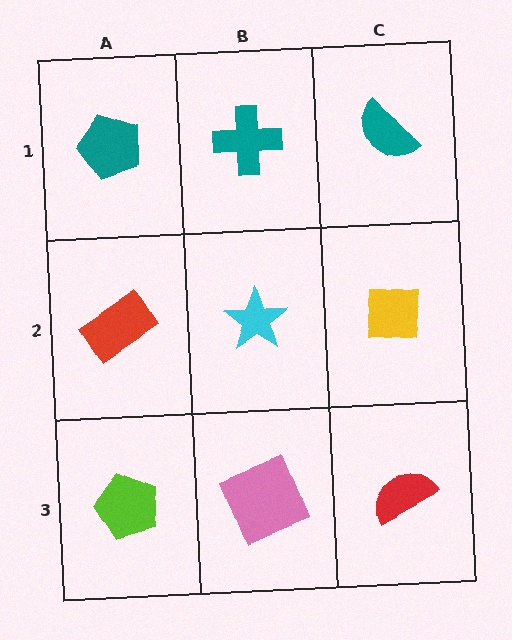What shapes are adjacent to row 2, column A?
A teal pentagon (row 1, column A), a lime pentagon (row 3, column A), a cyan star (row 2, column B).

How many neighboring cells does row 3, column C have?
2.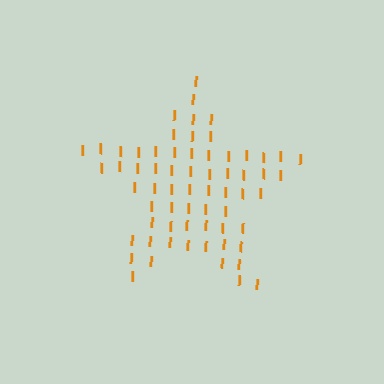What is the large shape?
The large shape is a star.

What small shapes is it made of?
It is made of small letter I's.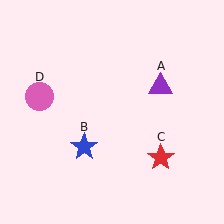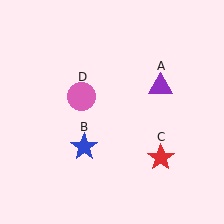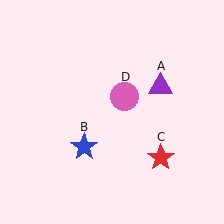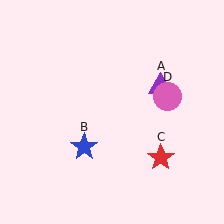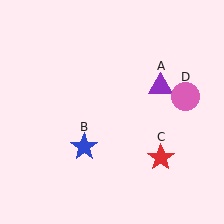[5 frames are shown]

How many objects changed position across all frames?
1 object changed position: pink circle (object D).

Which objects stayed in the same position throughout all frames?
Purple triangle (object A) and blue star (object B) and red star (object C) remained stationary.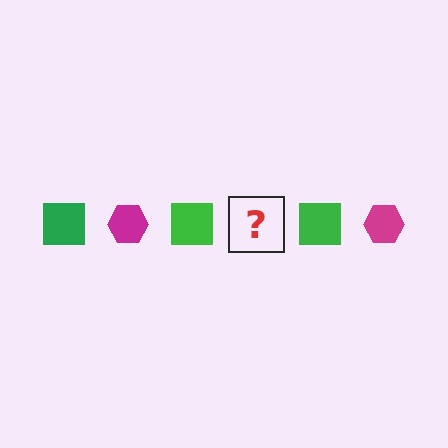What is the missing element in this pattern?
The missing element is a magenta hexagon.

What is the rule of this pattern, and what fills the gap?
The rule is that the pattern alternates between green square and magenta hexagon. The gap should be filled with a magenta hexagon.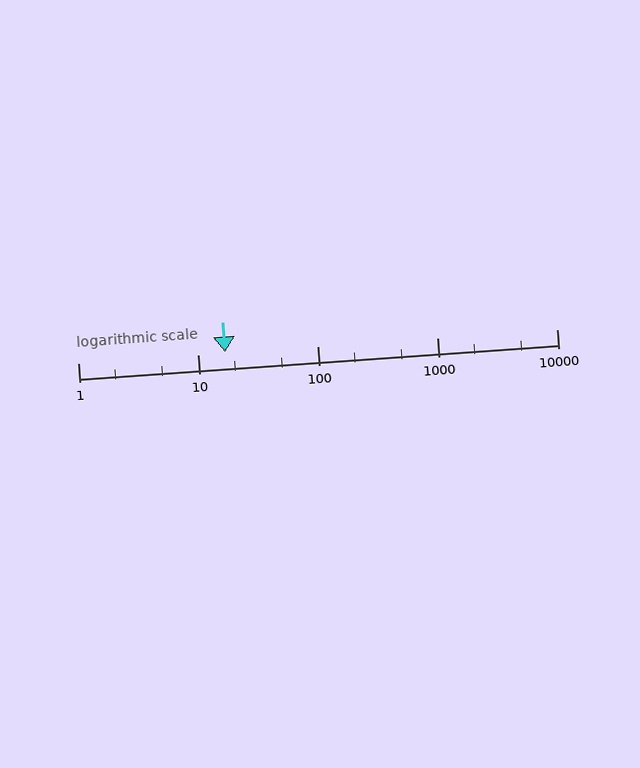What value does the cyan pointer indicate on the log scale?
The pointer indicates approximately 17.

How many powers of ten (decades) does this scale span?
The scale spans 4 decades, from 1 to 10000.